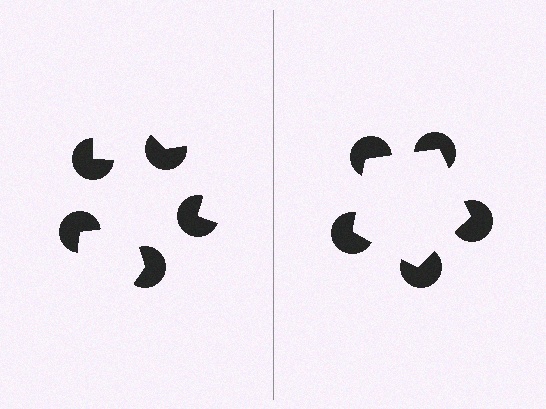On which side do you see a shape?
An illusory pentagon appears on the right side. On the left side the wedge cuts are rotated, so no coherent shape forms.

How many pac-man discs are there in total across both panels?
10 — 5 on each side.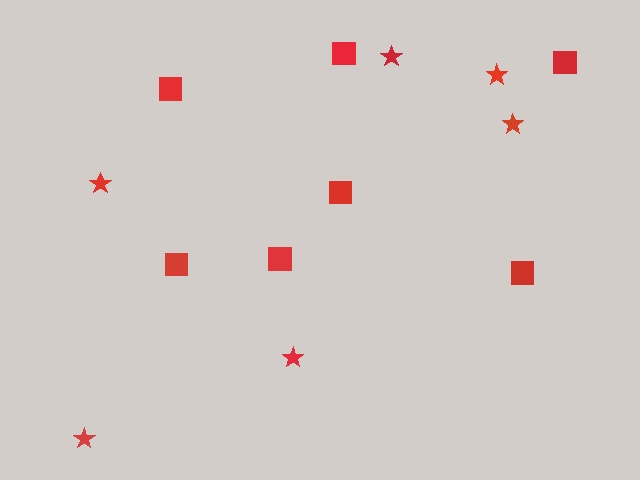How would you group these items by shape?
There are 2 groups: one group of squares (7) and one group of stars (6).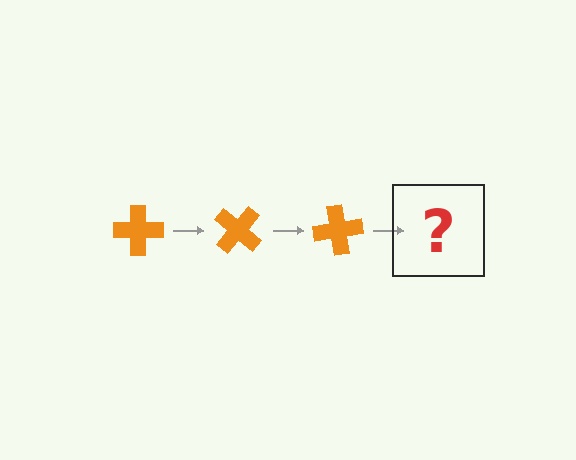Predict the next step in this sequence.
The next step is an orange cross rotated 120 degrees.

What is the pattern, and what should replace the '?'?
The pattern is that the cross rotates 40 degrees each step. The '?' should be an orange cross rotated 120 degrees.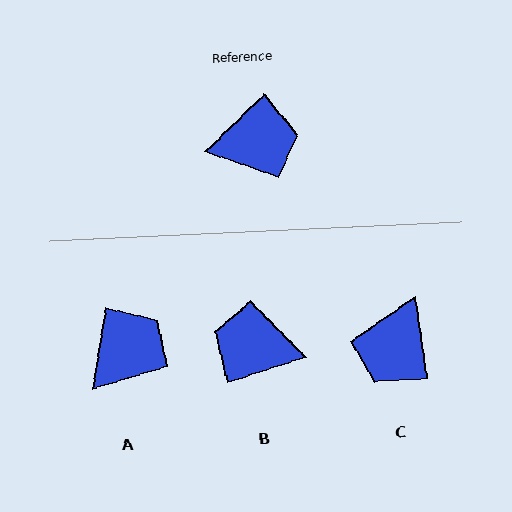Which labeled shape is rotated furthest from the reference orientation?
B, about 154 degrees away.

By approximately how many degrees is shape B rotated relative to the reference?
Approximately 154 degrees counter-clockwise.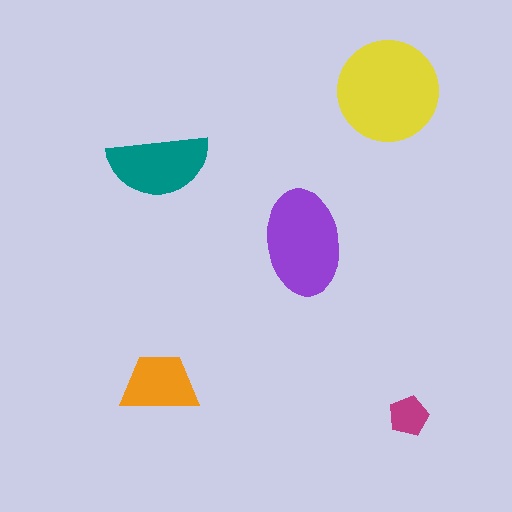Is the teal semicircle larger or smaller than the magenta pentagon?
Larger.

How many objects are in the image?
There are 5 objects in the image.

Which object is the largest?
The yellow circle.